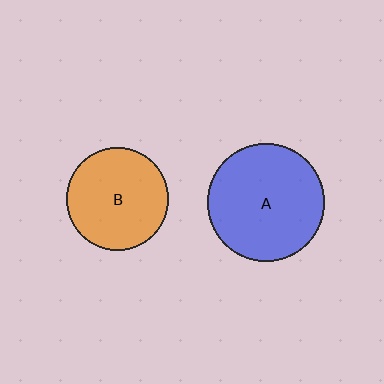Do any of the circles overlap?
No, none of the circles overlap.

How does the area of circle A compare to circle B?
Approximately 1.3 times.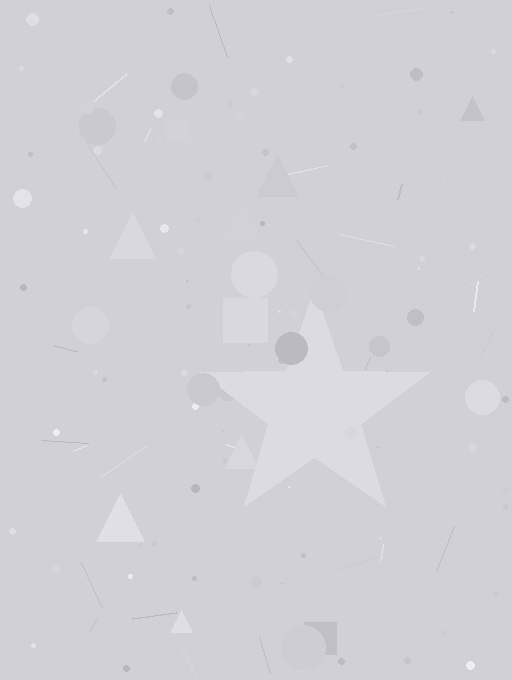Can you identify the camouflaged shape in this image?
The camouflaged shape is a star.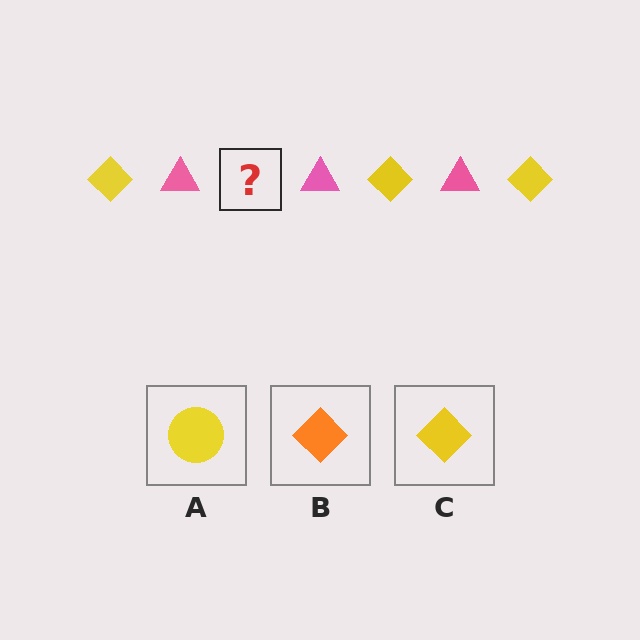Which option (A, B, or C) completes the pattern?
C.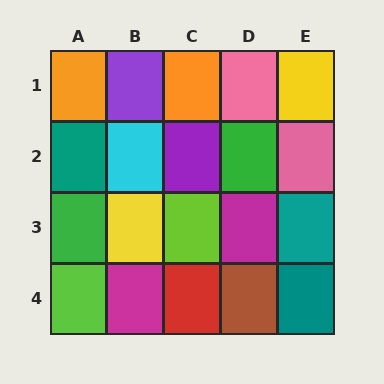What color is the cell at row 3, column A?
Green.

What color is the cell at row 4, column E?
Teal.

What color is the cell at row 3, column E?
Teal.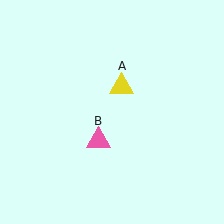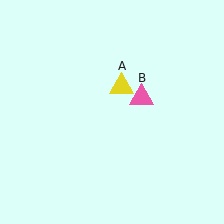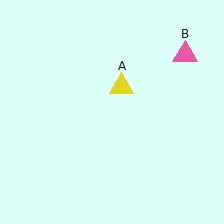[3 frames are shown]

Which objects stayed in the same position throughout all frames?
Yellow triangle (object A) remained stationary.